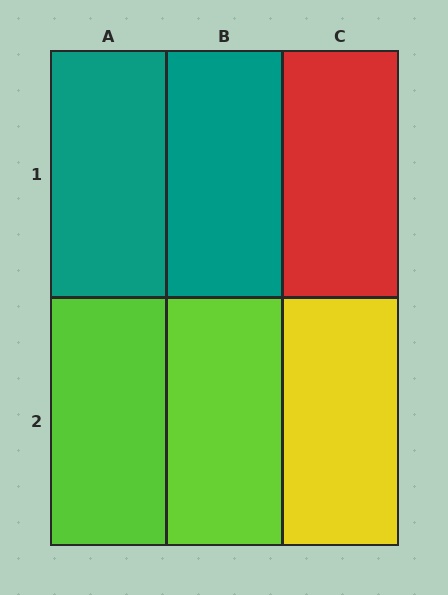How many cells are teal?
2 cells are teal.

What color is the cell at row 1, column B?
Teal.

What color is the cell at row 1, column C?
Red.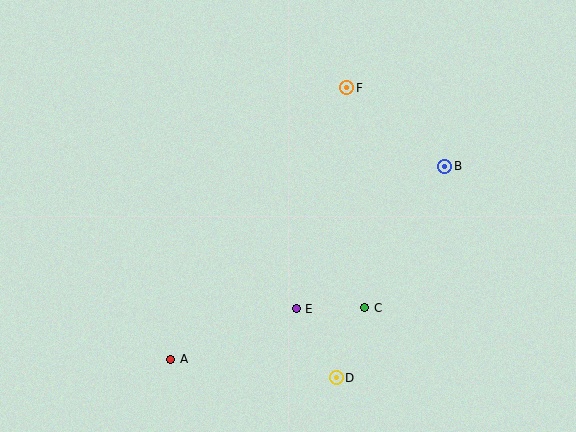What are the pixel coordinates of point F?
Point F is at (347, 88).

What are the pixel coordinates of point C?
Point C is at (365, 308).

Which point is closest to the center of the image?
Point E at (296, 309) is closest to the center.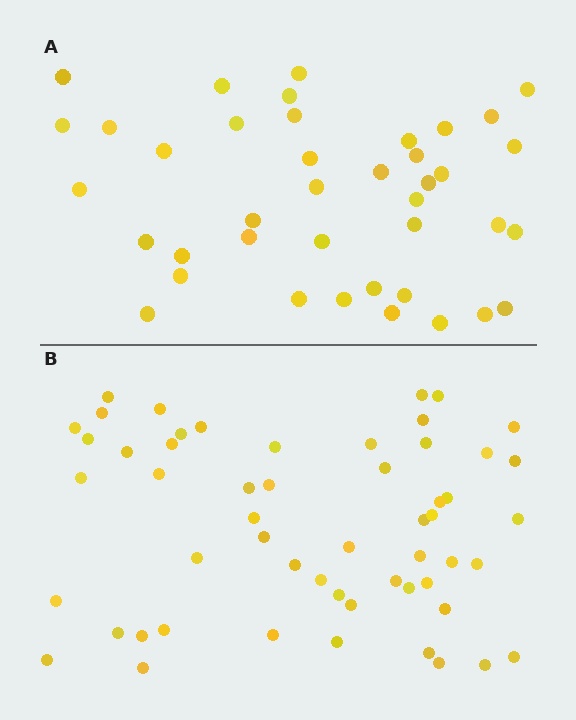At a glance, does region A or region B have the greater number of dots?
Region B (the bottom region) has more dots.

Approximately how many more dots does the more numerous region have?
Region B has approximately 15 more dots than region A.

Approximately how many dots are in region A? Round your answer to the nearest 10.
About 40 dots.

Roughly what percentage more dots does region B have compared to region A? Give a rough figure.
About 40% more.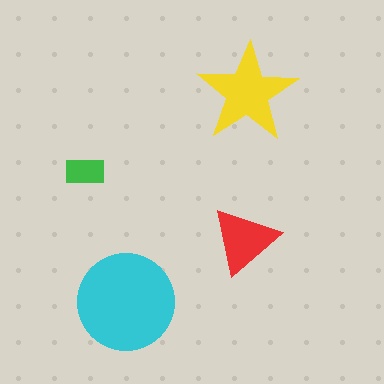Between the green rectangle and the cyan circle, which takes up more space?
The cyan circle.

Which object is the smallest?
The green rectangle.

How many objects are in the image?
There are 4 objects in the image.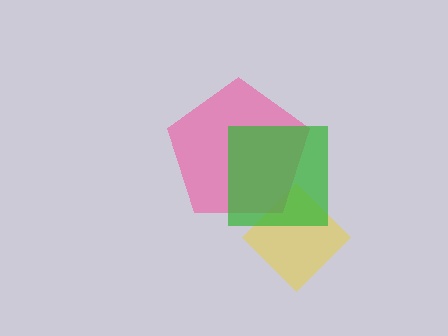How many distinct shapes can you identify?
There are 3 distinct shapes: a yellow diamond, a pink pentagon, a green square.